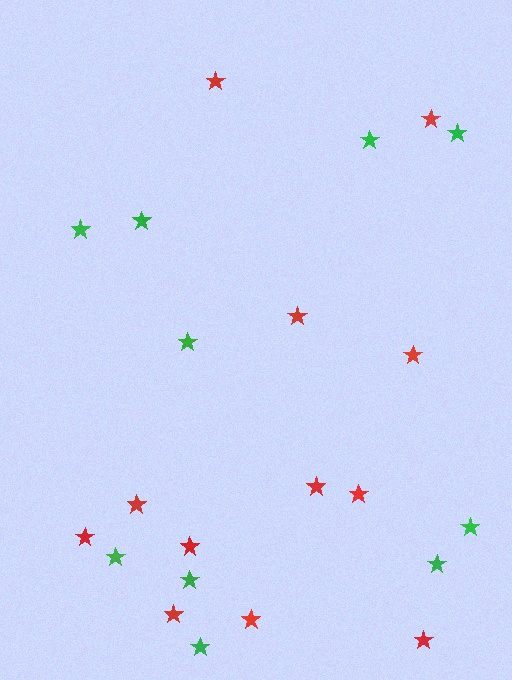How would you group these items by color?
There are 2 groups: one group of red stars (12) and one group of green stars (10).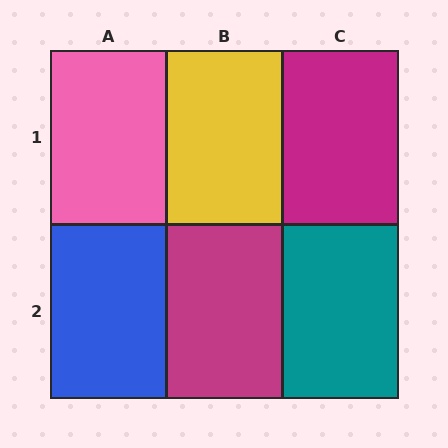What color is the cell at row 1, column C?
Magenta.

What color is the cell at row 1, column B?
Yellow.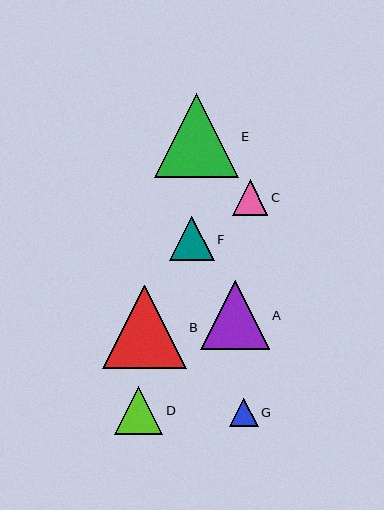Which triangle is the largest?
Triangle E is the largest with a size of approximately 84 pixels.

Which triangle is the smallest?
Triangle G is the smallest with a size of approximately 28 pixels.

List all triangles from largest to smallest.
From largest to smallest: E, B, A, D, F, C, G.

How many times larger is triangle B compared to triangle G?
Triangle B is approximately 3.0 times the size of triangle G.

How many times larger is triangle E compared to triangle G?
Triangle E is approximately 3.0 times the size of triangle G.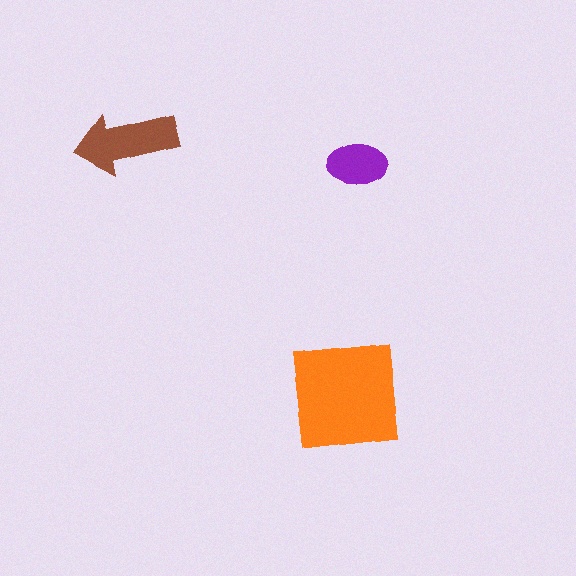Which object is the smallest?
The purple ellipse.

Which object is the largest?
The orange square.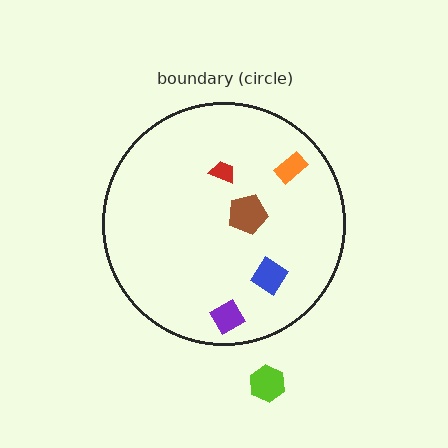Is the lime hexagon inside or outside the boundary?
Outside.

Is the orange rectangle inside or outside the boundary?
Inside.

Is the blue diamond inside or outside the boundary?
Inside.